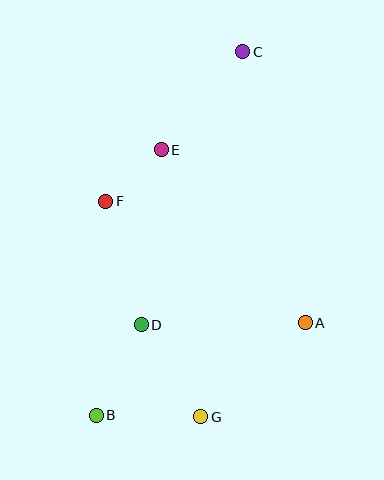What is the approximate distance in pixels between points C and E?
The distance between C and E is approximately 127 pixels.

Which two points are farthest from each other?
Points B and C are farthest from each other.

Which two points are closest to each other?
Points E and F are closest to each other.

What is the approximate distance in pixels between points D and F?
The distance between D and F is approximately 128 pixels.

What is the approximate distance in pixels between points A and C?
The distance between A and C is approximately 278 pixels.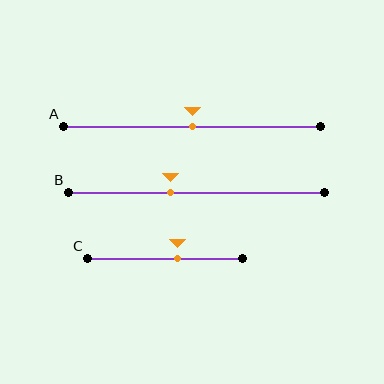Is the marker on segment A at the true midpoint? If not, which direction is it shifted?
Yes, the marker on segment A is at the true midpoint.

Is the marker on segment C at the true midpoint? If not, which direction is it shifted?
No, the marker on segment C is shifted to the right by about 8% of the segment length.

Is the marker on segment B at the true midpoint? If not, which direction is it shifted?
No, the marker on segment B is shifted to the left by about 10% of the segment length.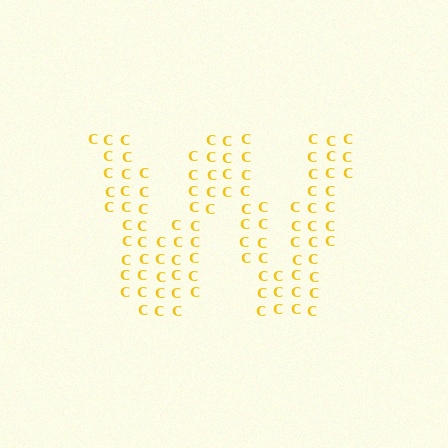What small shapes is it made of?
It is made of small letter C's.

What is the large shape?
The large shape is the letter W.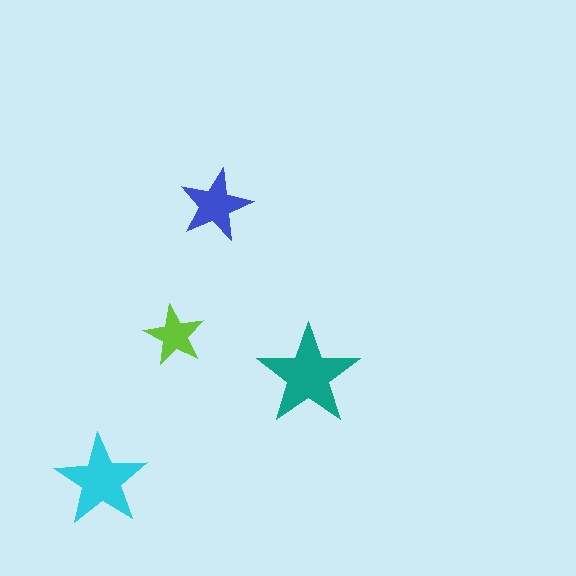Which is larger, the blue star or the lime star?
The blue one.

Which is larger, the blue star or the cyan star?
The cyan one.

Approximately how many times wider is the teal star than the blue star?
About 1.5 times wider.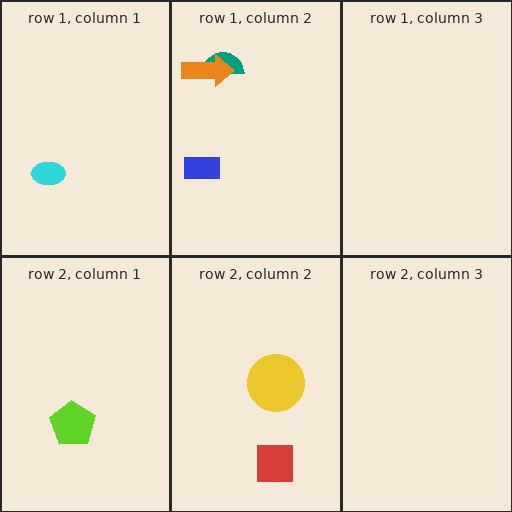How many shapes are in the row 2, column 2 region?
2.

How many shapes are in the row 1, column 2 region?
3.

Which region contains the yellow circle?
The row 2, column 2 region.